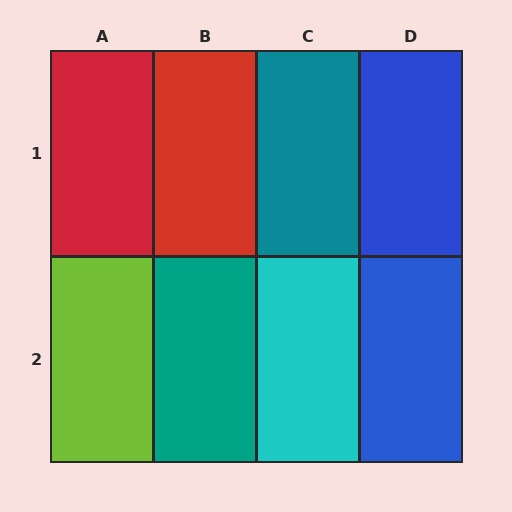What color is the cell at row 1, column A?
Red.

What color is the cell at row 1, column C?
Teal.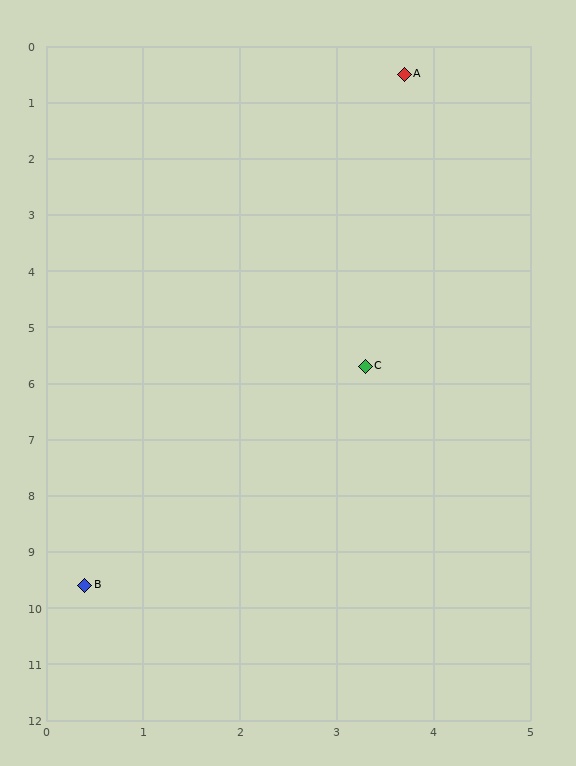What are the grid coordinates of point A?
Point A is at approximately (3.7, 0.5).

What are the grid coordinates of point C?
Point C is at approximately (3.3, 5.7).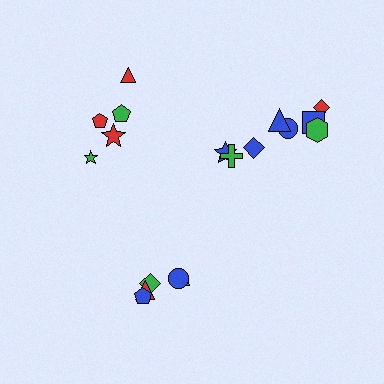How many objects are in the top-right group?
There are 8 objects.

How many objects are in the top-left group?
There are 5 objects.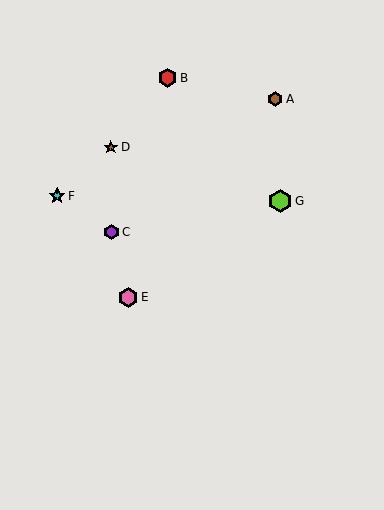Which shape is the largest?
The lime hexagon (labeled G) is the largest.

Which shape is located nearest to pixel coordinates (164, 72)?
The red hexagon (labeled B) at (167, 78) is nearest to that location.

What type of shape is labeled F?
Shape F is a cyan star.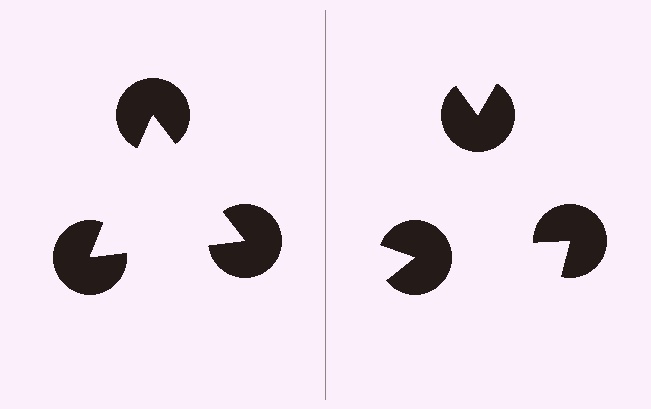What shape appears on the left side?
An illusory triangle.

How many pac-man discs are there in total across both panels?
6 — 3 on each side.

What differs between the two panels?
The pac-man discs are positioned identically on both sides; only the wedge orientations differ. On the left they align to a triangle; on the right they are misaligned.